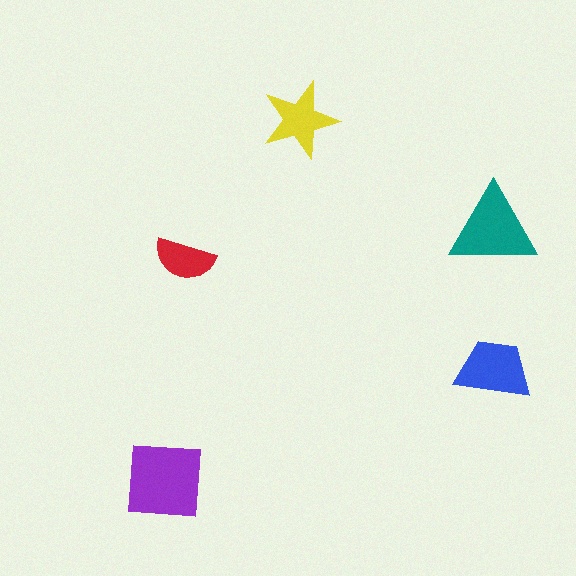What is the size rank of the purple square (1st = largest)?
1st.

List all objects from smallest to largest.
The red semicircle, the yellow star, the blue trapezoid, the teal triangle, the purple square.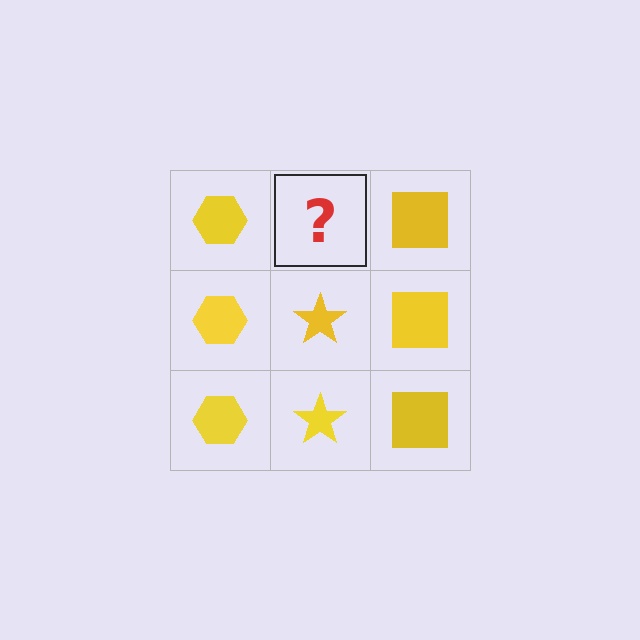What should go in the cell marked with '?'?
The missing cell should contain a yellow star.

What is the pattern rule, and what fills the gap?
The rule is that each column has a consistent shape. The gap should be filled with a yellow star.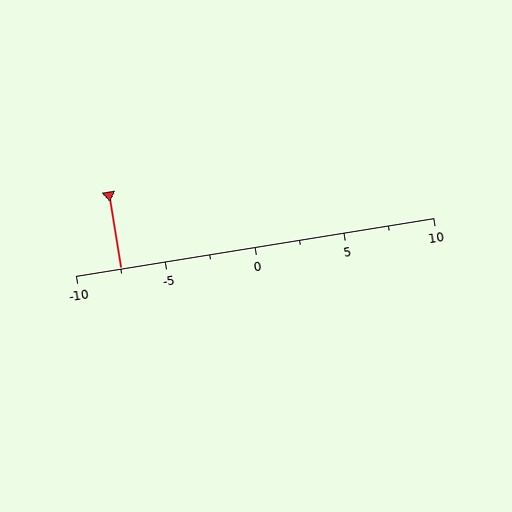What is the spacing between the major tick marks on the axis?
The major ticks are spaced 5 apart.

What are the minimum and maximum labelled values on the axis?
The axis runs from -10 to 10.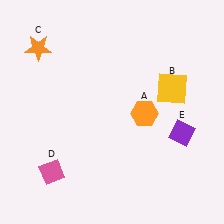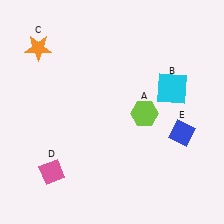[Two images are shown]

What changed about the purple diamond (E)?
In Image 1, E is purple. In Image 2, it changed to blue.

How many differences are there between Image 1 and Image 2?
There are 3 differences between the two images.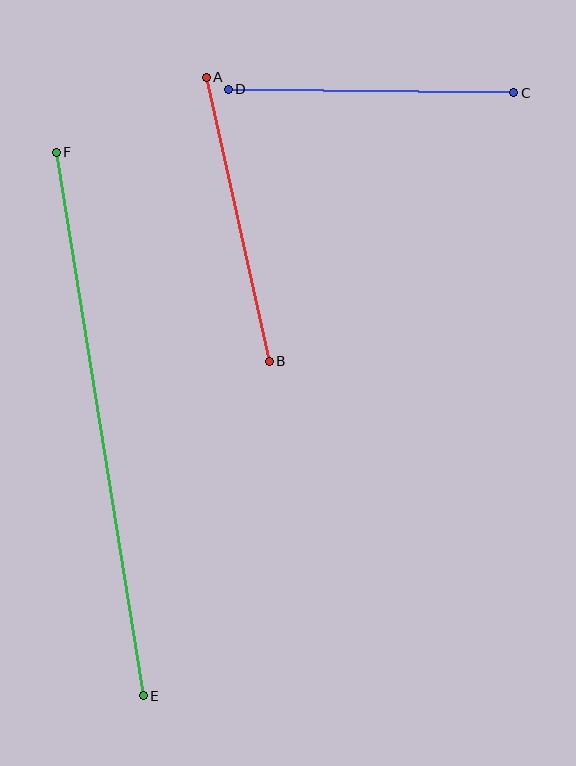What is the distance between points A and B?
The distance is approximately 291 pixels.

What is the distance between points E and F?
The distance is approximately 551 pixels.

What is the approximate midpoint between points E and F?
The midpoint is at approximately (100, 424) pixels.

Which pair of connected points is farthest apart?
Points E and F are farthest apart.